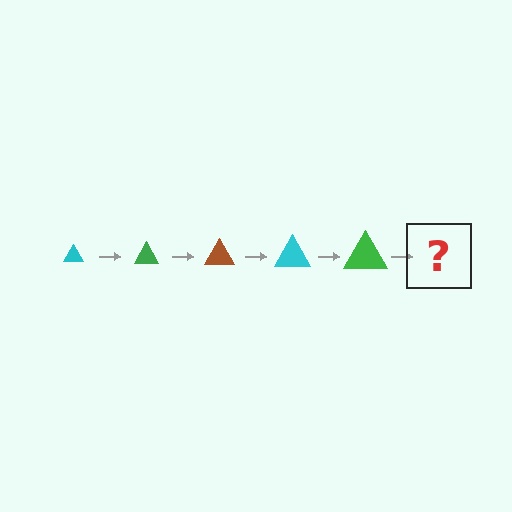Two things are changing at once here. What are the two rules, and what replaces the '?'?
The two rules are that the triangle grows larger each step and the color cycles through cyan, green, and brown. The '?' should be a brown triangle, larger than the previous one.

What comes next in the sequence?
The next element should be a brown triangle, larger than the previous one.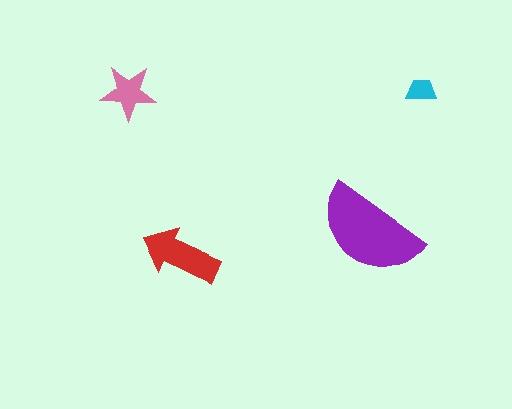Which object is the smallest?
The cyan trapezoid.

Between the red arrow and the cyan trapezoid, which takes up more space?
The red arrow.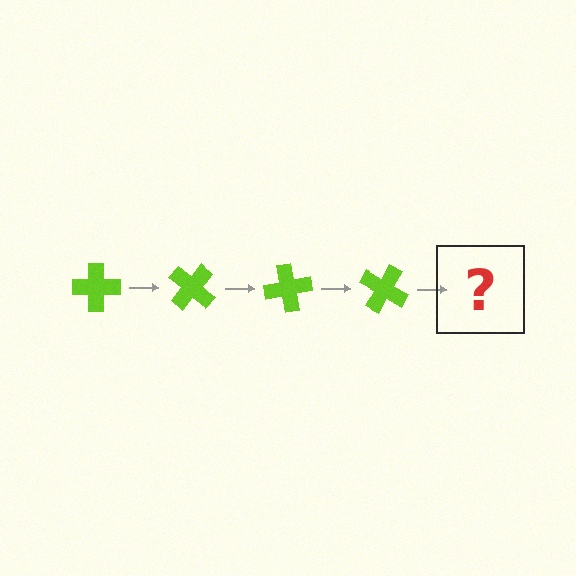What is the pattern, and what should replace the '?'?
The pattern is that the cross rotates 40 degrees each step. The '?' should be a lime cross rotated 160 degrees.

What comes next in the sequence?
The next element should be a lime cross rotated 160 degrees.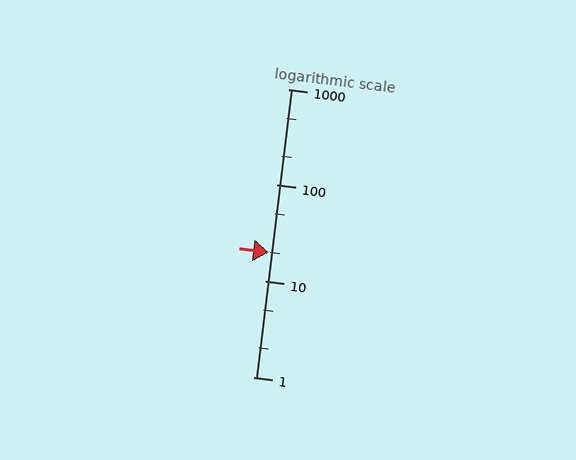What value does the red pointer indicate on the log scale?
The pointer indicates approximately 20.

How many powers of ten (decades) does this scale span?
The scale spans 3 decades, from 1 to 1000.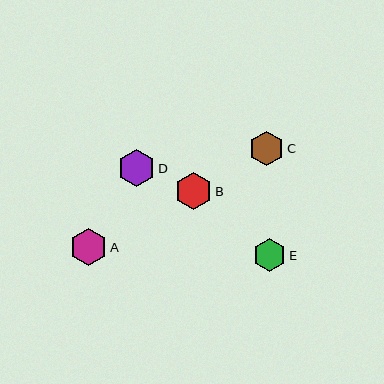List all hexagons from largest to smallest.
From largest to smallest: A, B, D, C, E.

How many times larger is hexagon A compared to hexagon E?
Hexagon A is approximately 1.1 times the size of hexagon E.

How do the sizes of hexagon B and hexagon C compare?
Hexagon B and hexagon C are approximately the same size.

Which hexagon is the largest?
Hexagon A is the largest with a size of approximately 37 pixels.